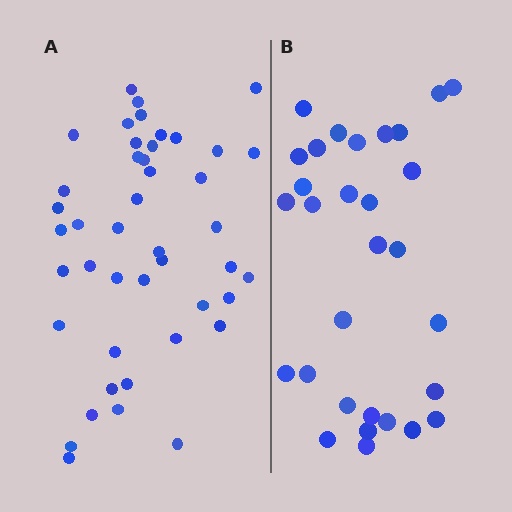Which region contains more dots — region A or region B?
Region A (the left region) has more dots.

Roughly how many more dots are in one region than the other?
Region A has approximately 15 more dots than region B.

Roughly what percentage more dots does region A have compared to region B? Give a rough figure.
About 45% more.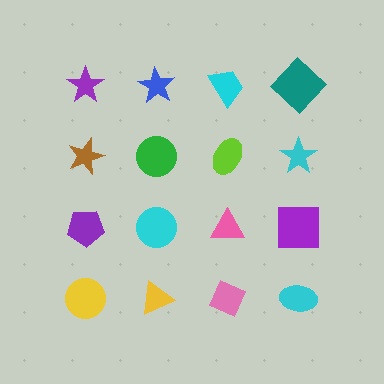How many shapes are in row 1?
4 shapes.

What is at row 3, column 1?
A purple pentagon.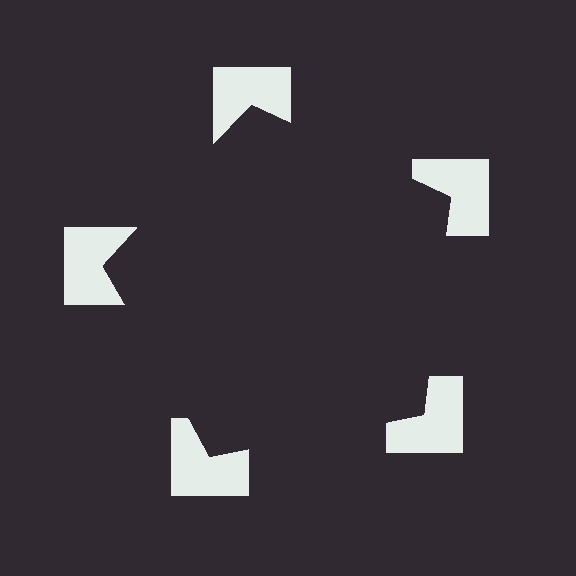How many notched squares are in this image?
There are 5 — one at each vertex of the illusory pentagon.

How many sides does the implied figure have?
5 sides.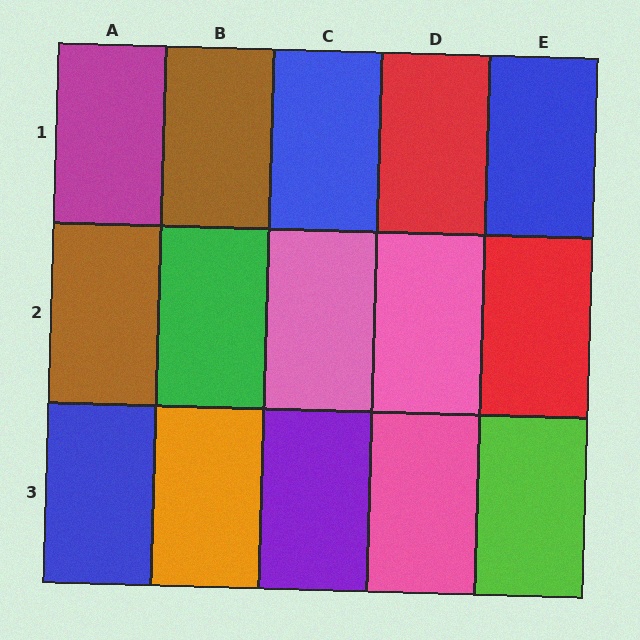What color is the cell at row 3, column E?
Lime.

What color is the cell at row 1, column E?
Blue.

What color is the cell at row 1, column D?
Red.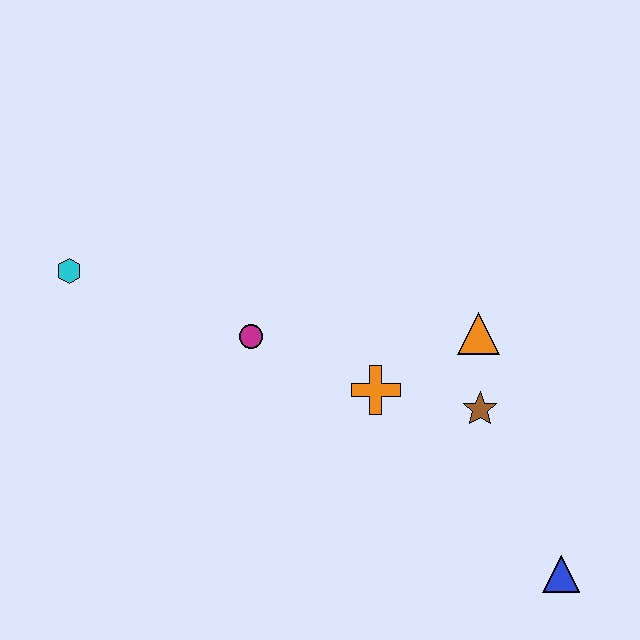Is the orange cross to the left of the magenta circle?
No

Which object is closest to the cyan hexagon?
The magenta circle is closest to the cyan hexagon.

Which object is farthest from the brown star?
The cyan hexagon is farthest from the brown star.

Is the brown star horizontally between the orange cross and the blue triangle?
Yes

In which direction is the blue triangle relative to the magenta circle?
The blue triangle is to the right of the magenta circle.